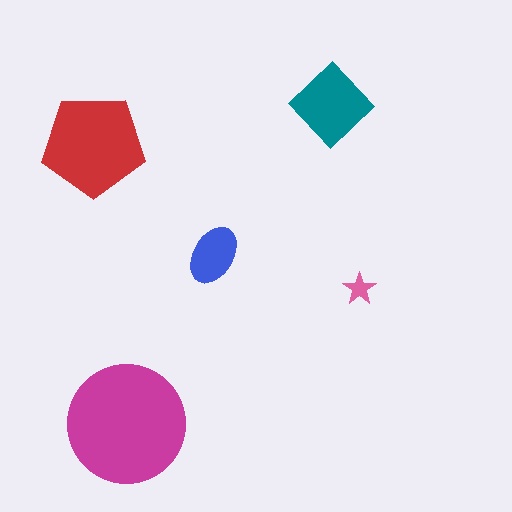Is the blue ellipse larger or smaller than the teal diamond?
Smaller.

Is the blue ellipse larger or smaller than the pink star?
Larger.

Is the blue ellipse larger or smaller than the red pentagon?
Smaller.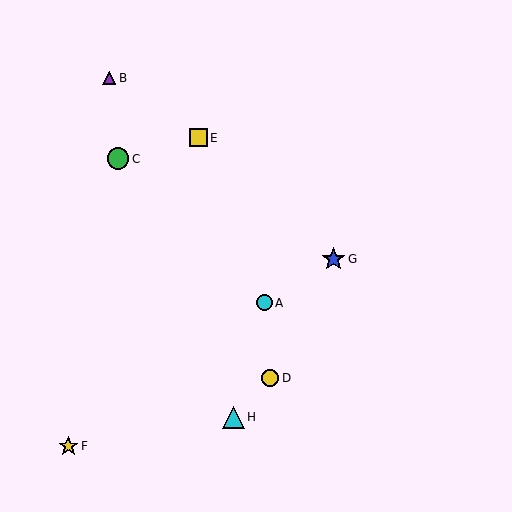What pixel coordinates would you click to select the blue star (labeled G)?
Click at (334, 259) to select the blue star G.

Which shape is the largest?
The blue star (labeled G) is the largest.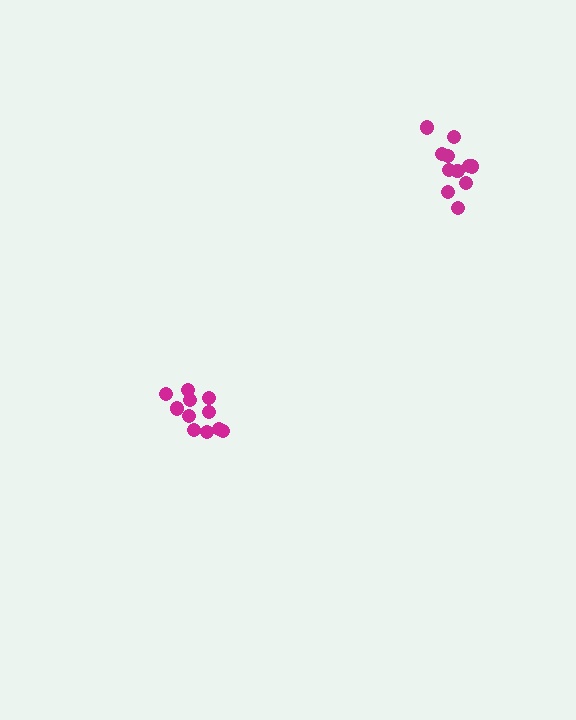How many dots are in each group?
Group 1: 11 dots, Group 2: 11 dots (22 total).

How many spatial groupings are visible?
There are 2 spatial groupings.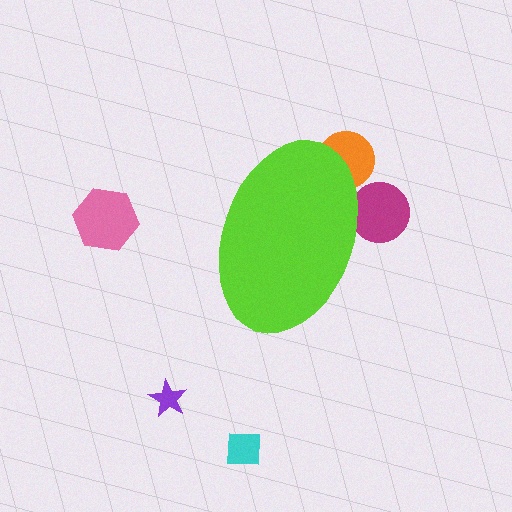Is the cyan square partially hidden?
No, the cyan square is fully visible.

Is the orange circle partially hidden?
Yes, the orange circle is partially hidden behind the lime ellipse.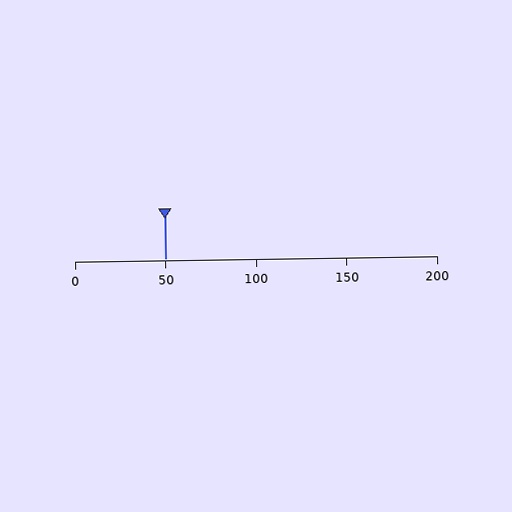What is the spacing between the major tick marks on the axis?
The major ticks are spaced 50 apart.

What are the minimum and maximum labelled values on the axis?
The axis runs from 0 to 200.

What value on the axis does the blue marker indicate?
The marker indicates approximately 50.